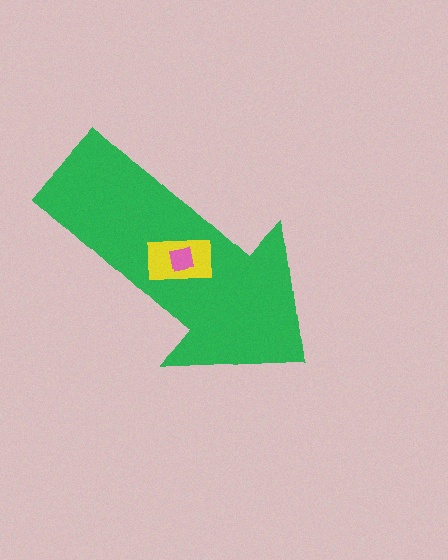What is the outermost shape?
The green arrow.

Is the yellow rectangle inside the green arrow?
Yes.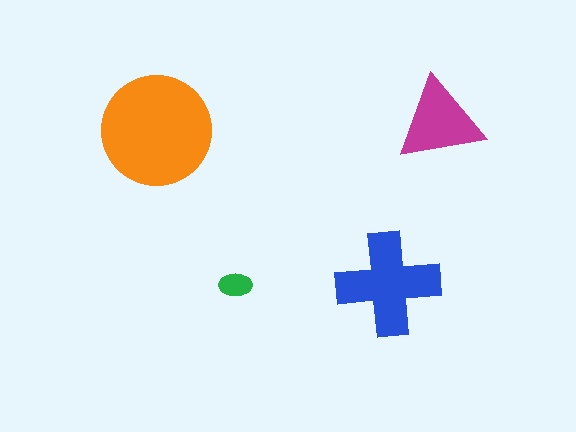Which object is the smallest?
The green ellipse.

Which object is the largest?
The orange circle.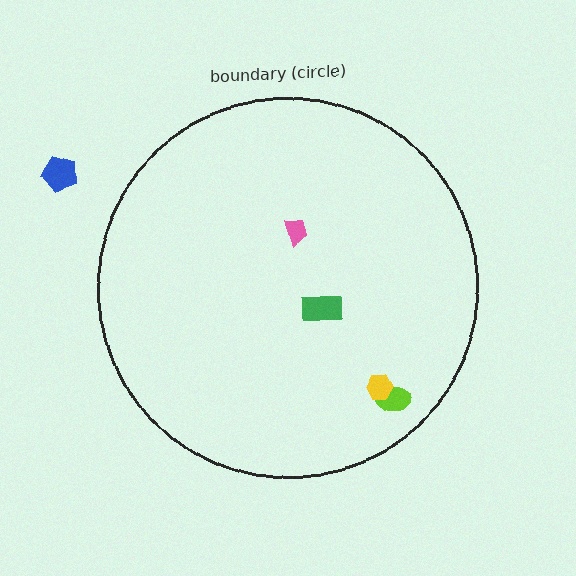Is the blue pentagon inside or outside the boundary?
Outside.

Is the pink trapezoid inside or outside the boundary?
Inside.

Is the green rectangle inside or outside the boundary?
Inside.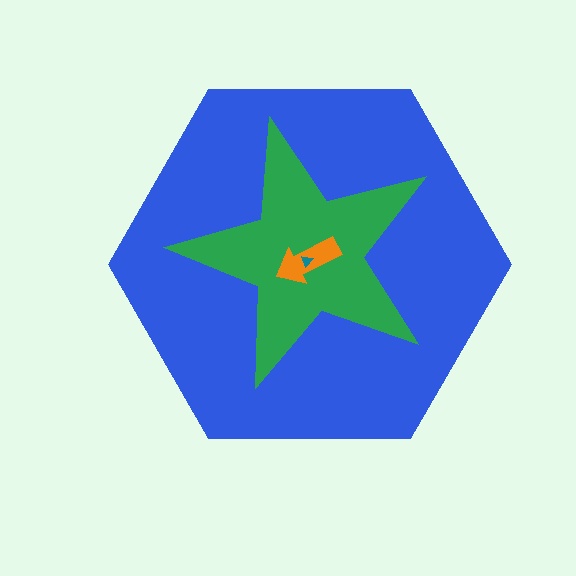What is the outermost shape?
The blue hexagon.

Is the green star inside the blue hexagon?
Yes.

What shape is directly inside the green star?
The orange arrow.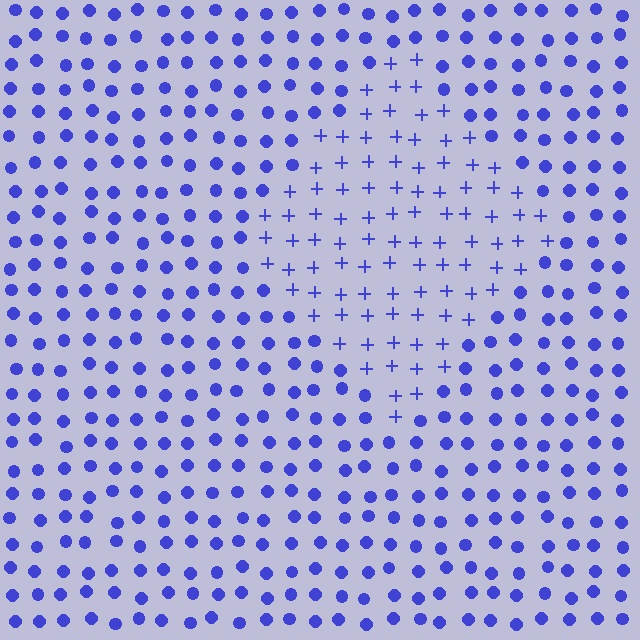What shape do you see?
I see a diamond.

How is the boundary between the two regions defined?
The boundary is defined by a change in element shape: plus signs inside vs. circles outside. All elements share the same color and spacing.